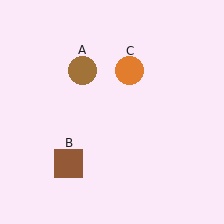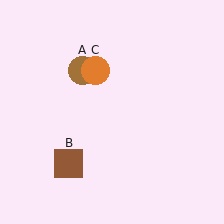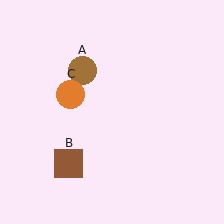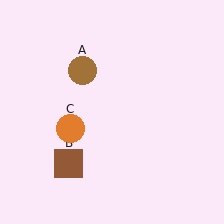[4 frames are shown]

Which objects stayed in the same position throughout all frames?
Brown circle (object A) and brown square (object B) remained stationary.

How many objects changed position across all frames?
1 object changed position: orange circle (object C).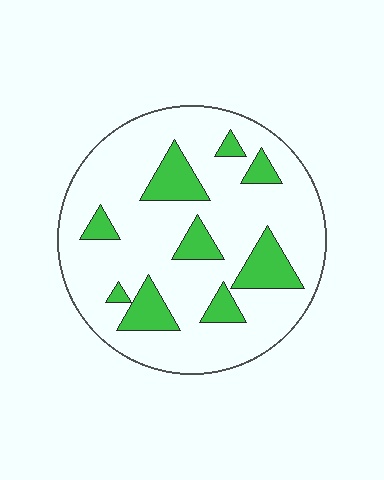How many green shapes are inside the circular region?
9.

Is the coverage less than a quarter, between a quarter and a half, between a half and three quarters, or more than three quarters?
Less than a quarter.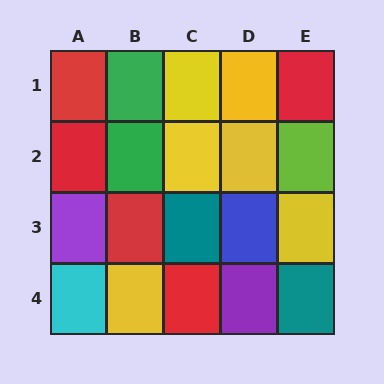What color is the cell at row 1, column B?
Green.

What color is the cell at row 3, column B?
Red.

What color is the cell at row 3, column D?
Blue.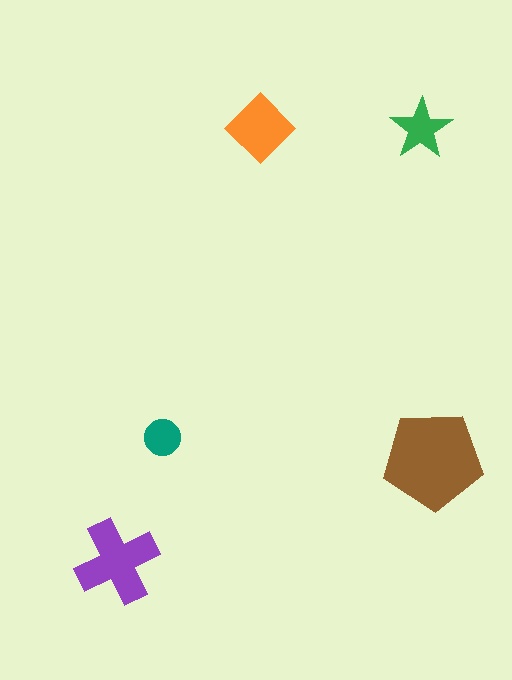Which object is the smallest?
The teal circle.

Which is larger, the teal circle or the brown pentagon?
The brown pentagon.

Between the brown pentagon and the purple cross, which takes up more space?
The brown pentagon.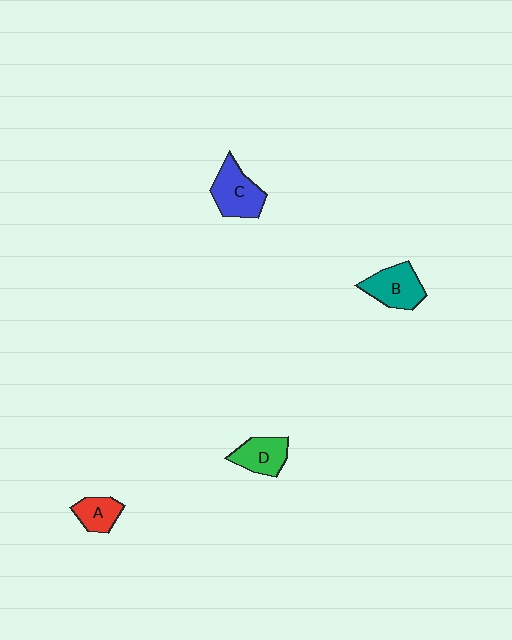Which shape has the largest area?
Shape C (blue).